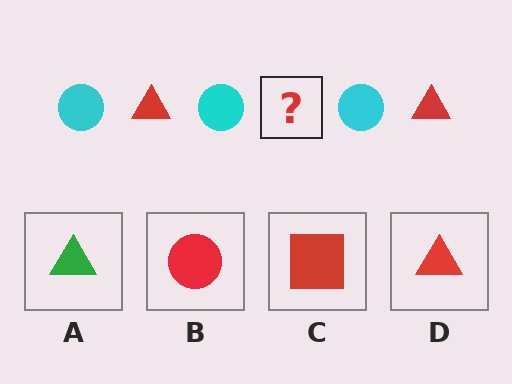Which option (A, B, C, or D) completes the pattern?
D.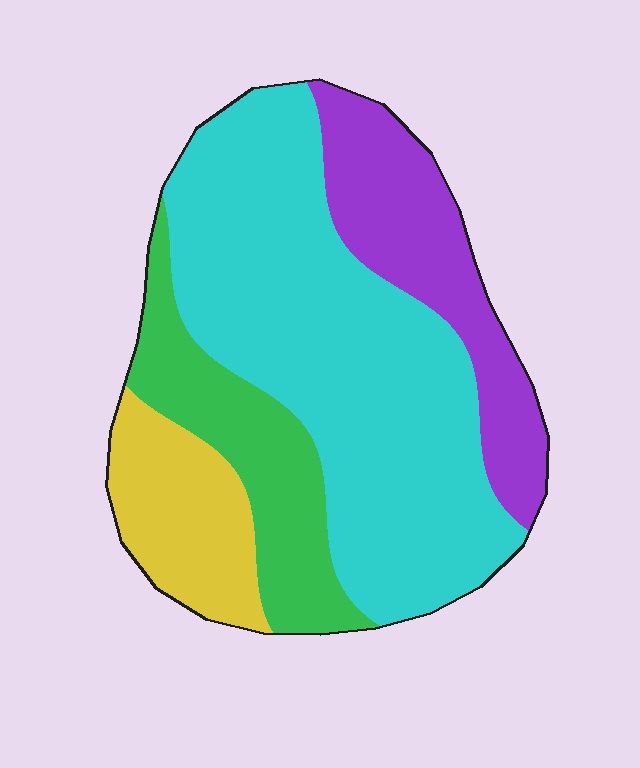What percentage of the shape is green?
Green covers around 15% of the shape.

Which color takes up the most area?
Cyan, at roughly 50%.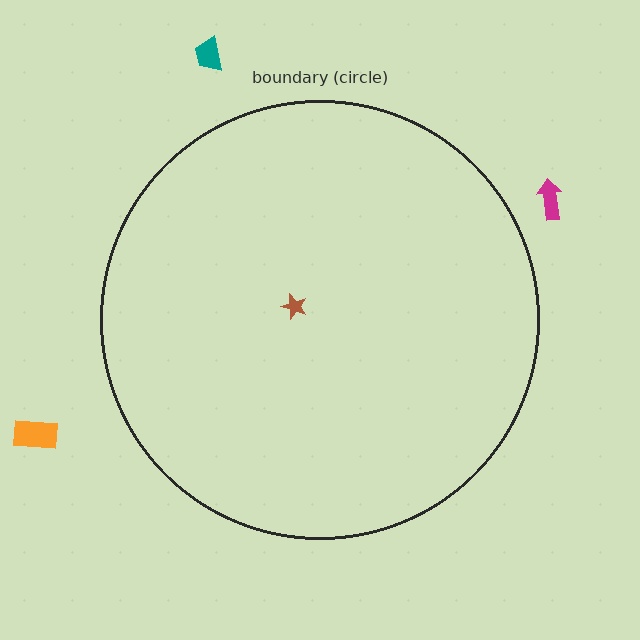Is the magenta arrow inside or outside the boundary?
Outside.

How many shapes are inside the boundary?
1 inside, 3 outside.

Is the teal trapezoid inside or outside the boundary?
Outside.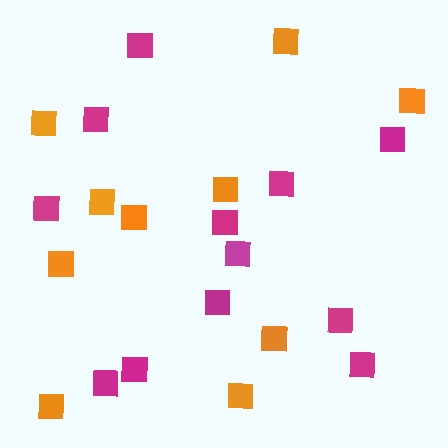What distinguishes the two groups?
There are 2 groups: one group of magenta squares (12) and one group of orange squares (10).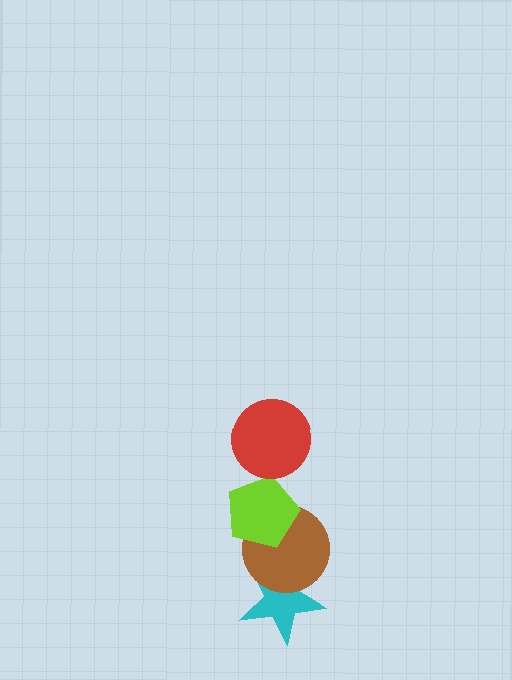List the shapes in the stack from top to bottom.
From top to bottom: the red circle, the lime pentagon, the brown circle, the cyan star.